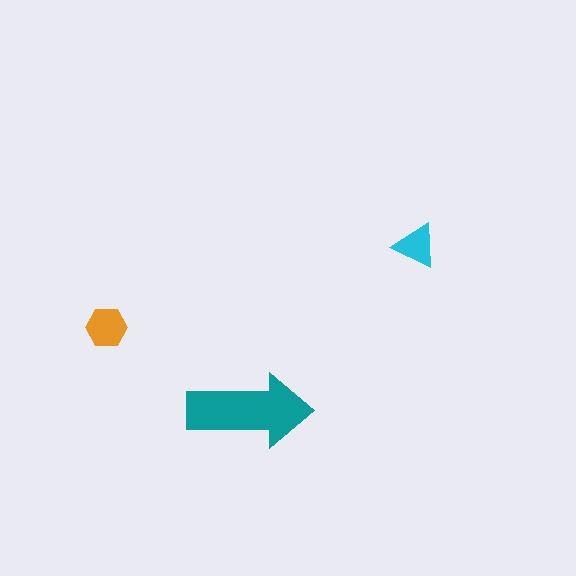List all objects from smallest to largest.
The cyan triangle, the orange hexagon, the teal arrow.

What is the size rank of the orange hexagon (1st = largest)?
2nd.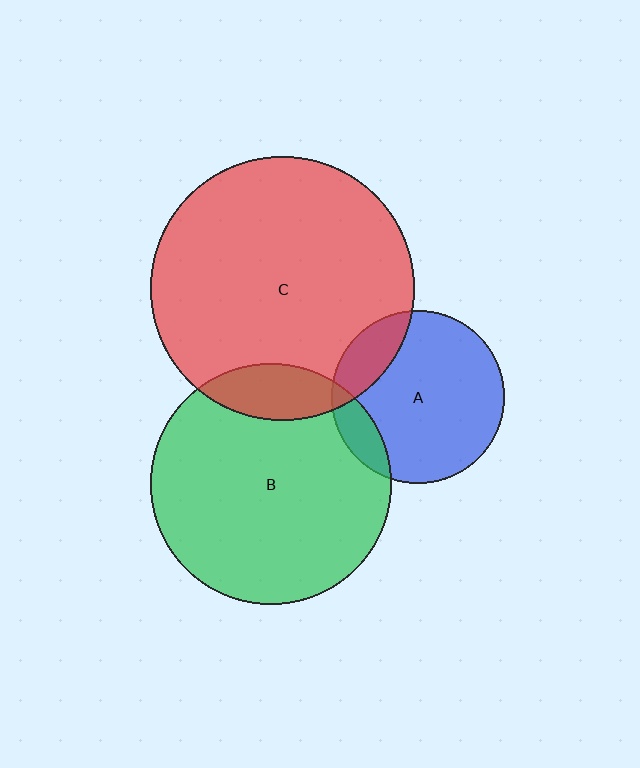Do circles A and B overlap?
Yes.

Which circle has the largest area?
Circle C (red).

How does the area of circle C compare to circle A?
Approximately 2.3 times.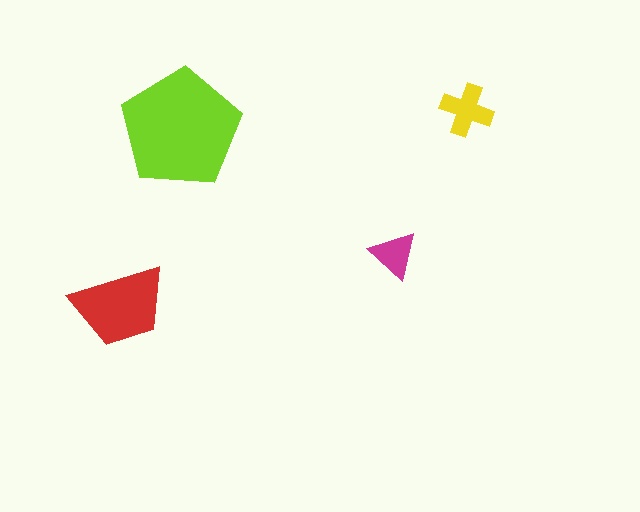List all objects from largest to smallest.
The lime pentagon, the red trapezoid, the yellow cross, the magenta triangle.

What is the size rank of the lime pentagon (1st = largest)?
1st.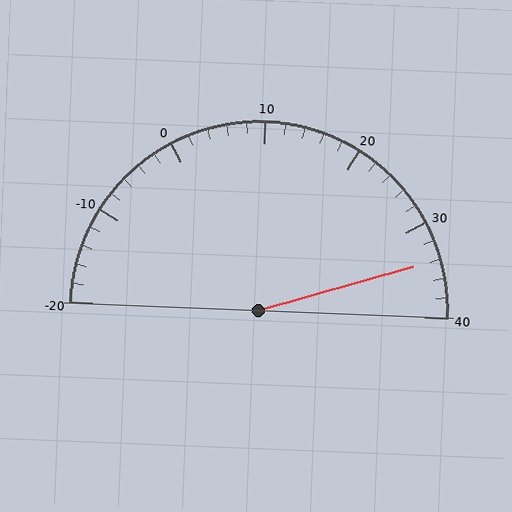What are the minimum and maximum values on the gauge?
The gauge ranges from -20 to 40.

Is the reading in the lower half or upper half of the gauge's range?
The reading is in the upper half of the range (-20 to 40).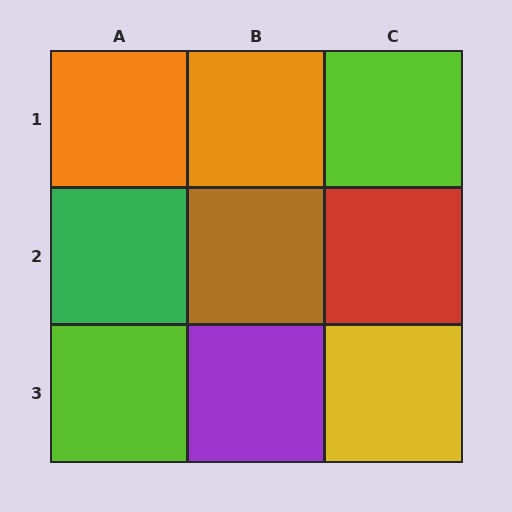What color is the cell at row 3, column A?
Lime.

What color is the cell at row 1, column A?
Orange.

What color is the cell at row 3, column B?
Purple.